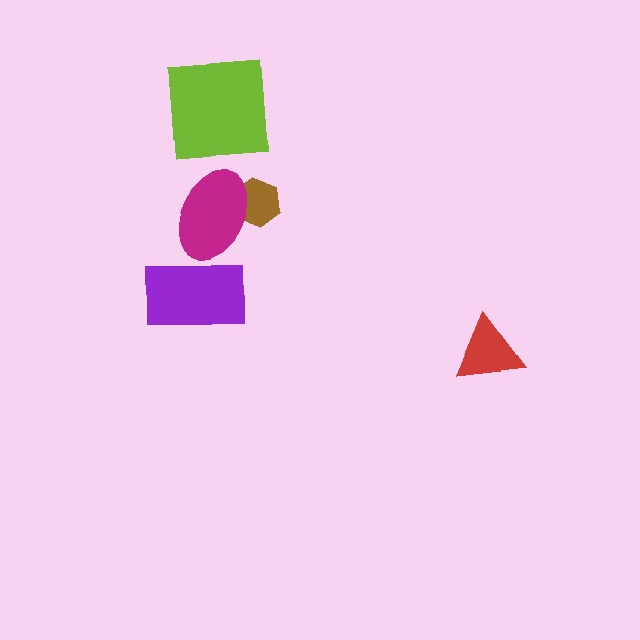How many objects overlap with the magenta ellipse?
2 objects overlap with the magenta ellipse.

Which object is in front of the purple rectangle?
The magenta ellipse is in front of the purple rectangle.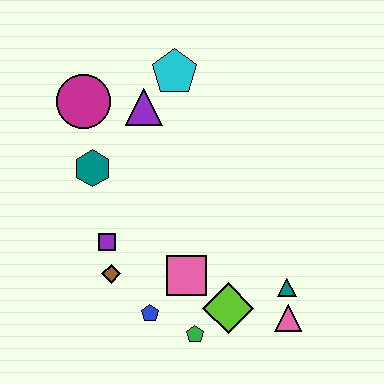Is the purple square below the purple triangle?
Yes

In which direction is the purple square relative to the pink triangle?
The purple square is to the left of the pink triangle.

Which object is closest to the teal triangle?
The pink triangle is closest to the teal triangle.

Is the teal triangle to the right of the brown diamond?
Yes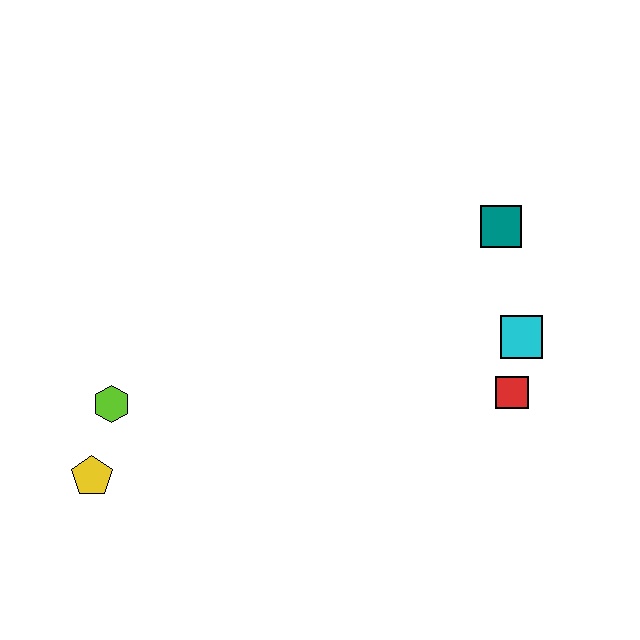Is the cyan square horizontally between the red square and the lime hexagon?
No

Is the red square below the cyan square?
Yes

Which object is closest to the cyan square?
The red square is closest to the cyan square.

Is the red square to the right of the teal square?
Yes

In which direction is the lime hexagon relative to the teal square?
The lime hexagon is to the left of the teal square.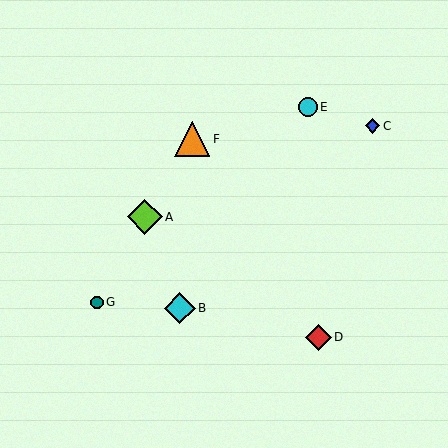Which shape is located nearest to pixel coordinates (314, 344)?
The red diamond (labeled D) at (318, 337) is nearest to that location.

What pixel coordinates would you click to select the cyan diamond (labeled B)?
Click at (180, 308) to select the cyan diamond B.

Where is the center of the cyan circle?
The center of the cyan circle is at (308, 107).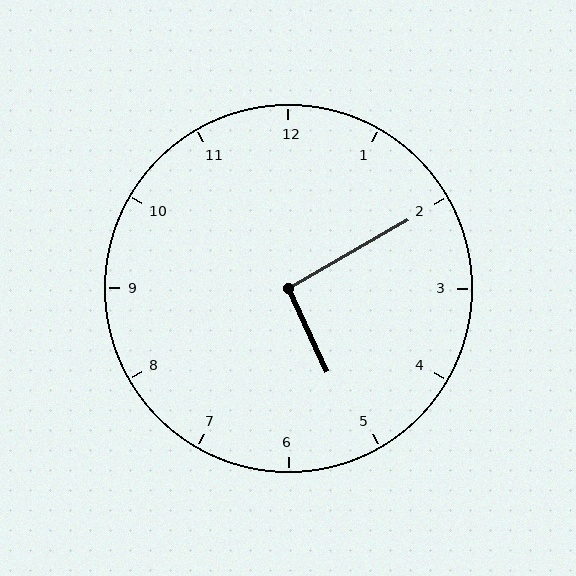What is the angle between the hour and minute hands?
Approximately 95 degrees.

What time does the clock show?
5:10.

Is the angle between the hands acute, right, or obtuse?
It is right.